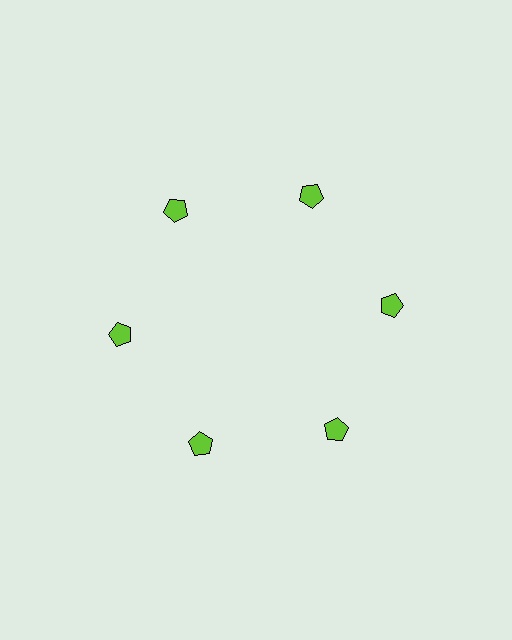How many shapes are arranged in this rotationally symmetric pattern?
There are 6 shapes, arranged in 6 groups of 1.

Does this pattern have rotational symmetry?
Yes, this pattern has 6-fold rotational symmetry. It looks the same after rotating 60 degrees around the center.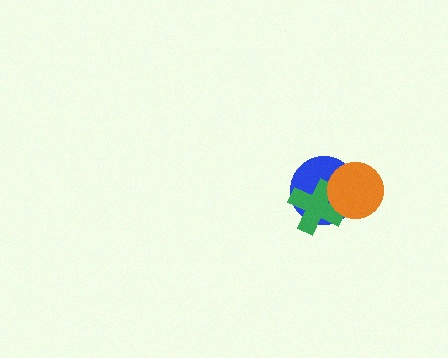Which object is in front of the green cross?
The orange circle is in front of the green cross.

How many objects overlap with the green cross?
2 objects overlap with the green cross.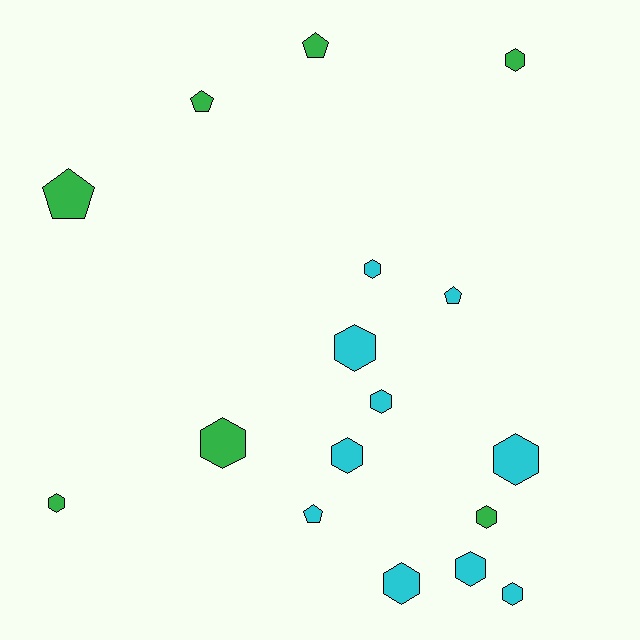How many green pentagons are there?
There are 3 green pentagons.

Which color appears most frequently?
Cyan, with 10 objects.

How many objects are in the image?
There are 17 objects.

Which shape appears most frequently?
Hexagon, with 12 objects.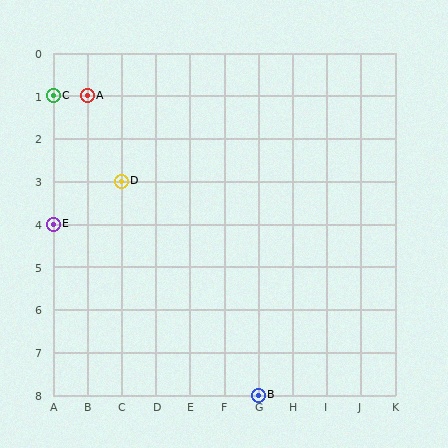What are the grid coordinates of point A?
Point A is at grid coordinates (B, 1).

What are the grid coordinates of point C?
Point C is at grid coordinates (A, 1).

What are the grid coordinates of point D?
Point D is at grid coordinates (C, 3).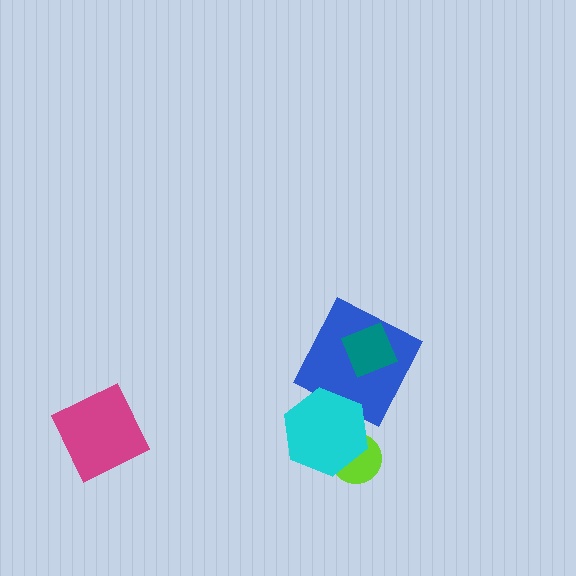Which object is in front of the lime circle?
The cyan hexagon is in front of the lime circle.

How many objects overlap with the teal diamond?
1 object overlaps with the teal diamond.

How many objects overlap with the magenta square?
0 objects overlap with the magenta square.